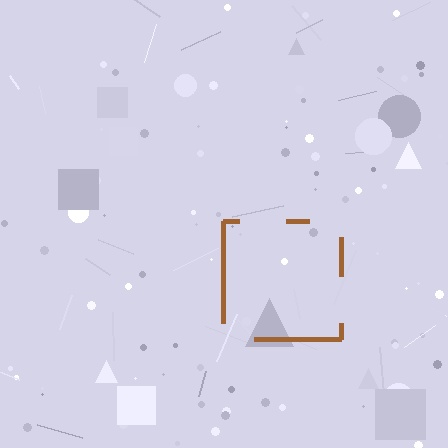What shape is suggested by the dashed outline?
The dashed outline suggests a square.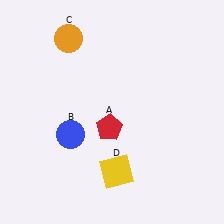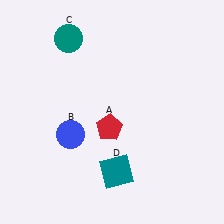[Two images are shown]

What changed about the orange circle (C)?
In Image 1, C is orange. In Image 2, it changed to teal.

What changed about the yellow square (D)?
In Image 1, D is yellow. In Image 2, it changed to teal.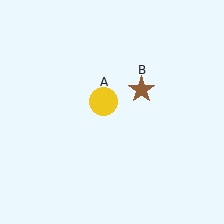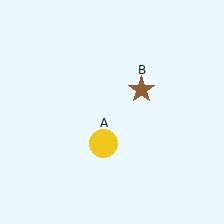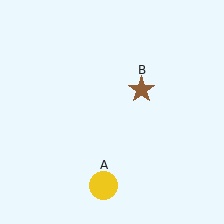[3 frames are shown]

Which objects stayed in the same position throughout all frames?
Brown star (object B) remained stationary.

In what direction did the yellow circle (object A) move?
The yellow circle (object A) moved down.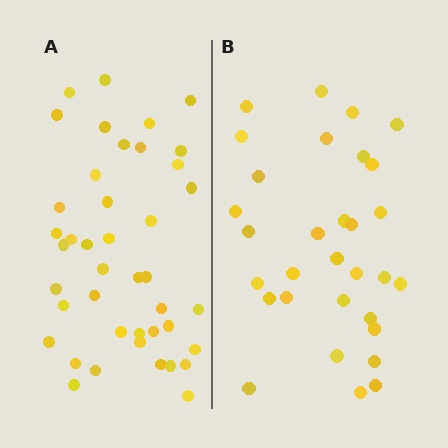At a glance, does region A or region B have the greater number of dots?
Region A (the left region) has more dots.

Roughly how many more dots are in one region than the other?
Region A has roughly 12 or so more dots than region B.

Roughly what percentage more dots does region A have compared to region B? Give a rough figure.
About 35% more.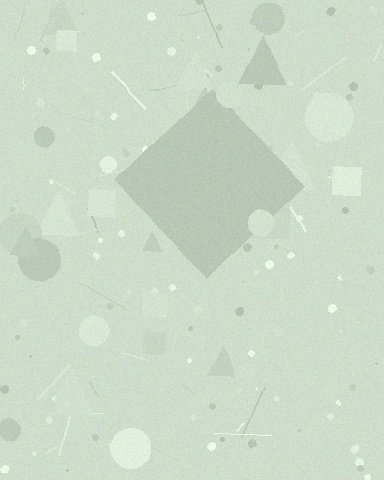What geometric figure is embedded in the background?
A diamond is embedded in the background.